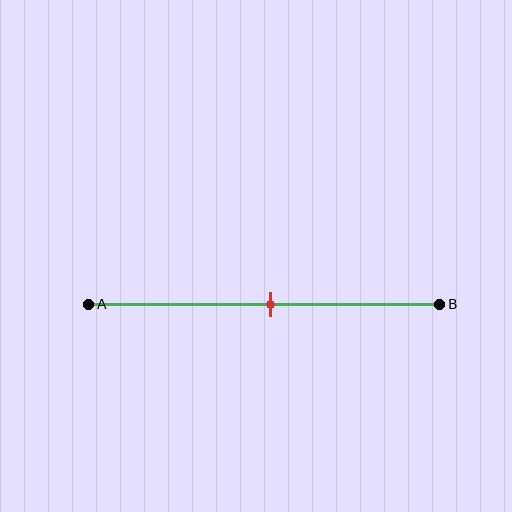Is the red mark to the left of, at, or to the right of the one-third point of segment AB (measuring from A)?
The red mark is to the right of the one-third point of segment AB.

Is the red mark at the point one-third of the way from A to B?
No, the mark is at about 50% from A, not at the 33% one-third point.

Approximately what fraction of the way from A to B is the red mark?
The red mark is approximately 50% of the way from A to B.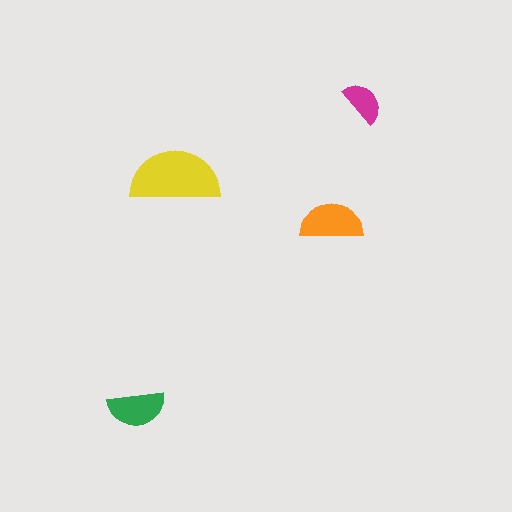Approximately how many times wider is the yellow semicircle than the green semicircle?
About 1.5 times wider.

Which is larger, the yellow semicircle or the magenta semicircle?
The yellow one.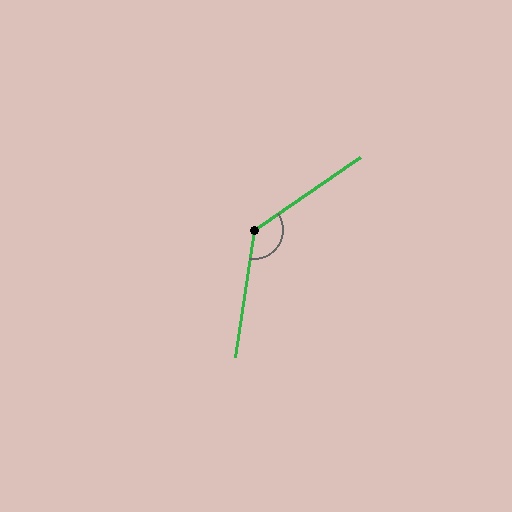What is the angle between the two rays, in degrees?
Approximately 132 degrees.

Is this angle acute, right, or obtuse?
It is obtuse.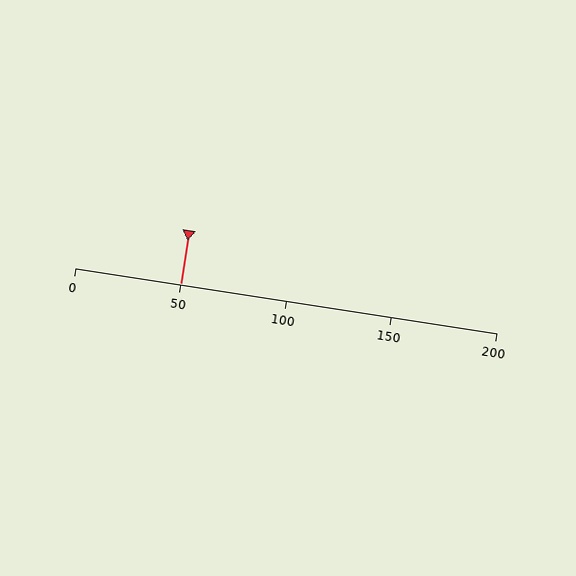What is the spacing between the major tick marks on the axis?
The major ticks are spaced 50 apart.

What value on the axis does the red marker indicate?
The marker indicates approximately 50.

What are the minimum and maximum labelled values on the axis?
The axis runs from 0 to 200.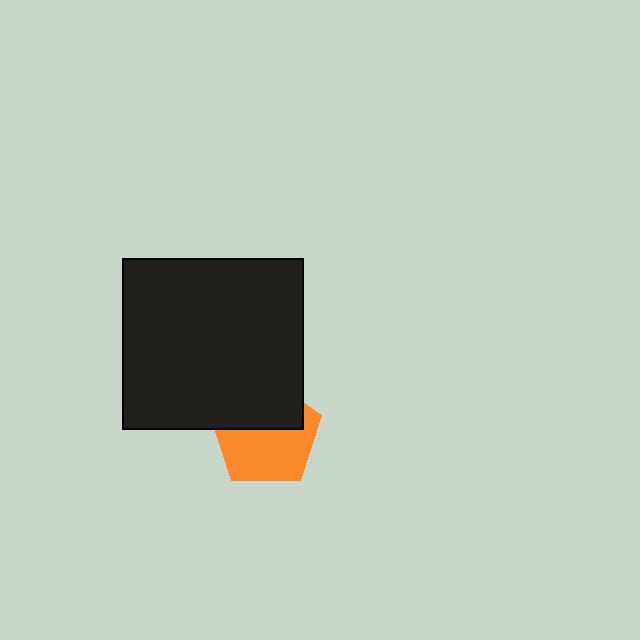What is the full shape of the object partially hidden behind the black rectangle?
The partially hidden object is an orange pentagon.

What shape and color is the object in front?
The object in front is a black rectangle.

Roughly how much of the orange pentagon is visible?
About half of it is visible (roughly 59%).